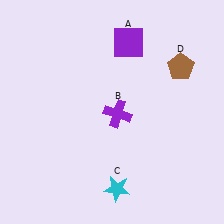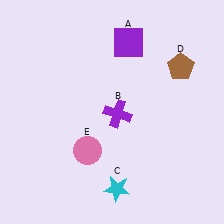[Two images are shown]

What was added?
A pink circle (E) was added in Image 2.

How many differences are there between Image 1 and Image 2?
There is 1 difference between the two images.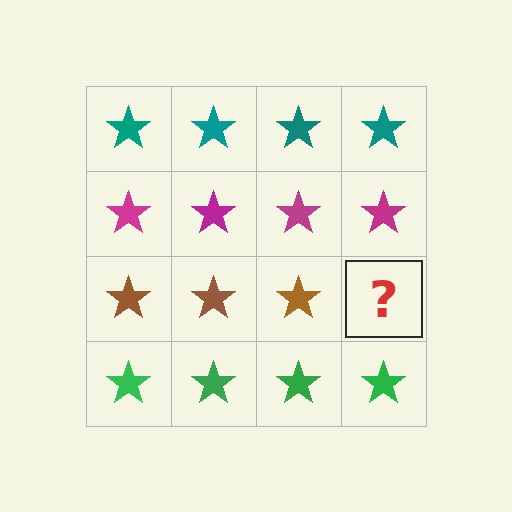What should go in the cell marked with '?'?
The missing cell should contain a brown star.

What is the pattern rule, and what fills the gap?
The rule is that each row has a consistent color. The gap should be filled with a brown star.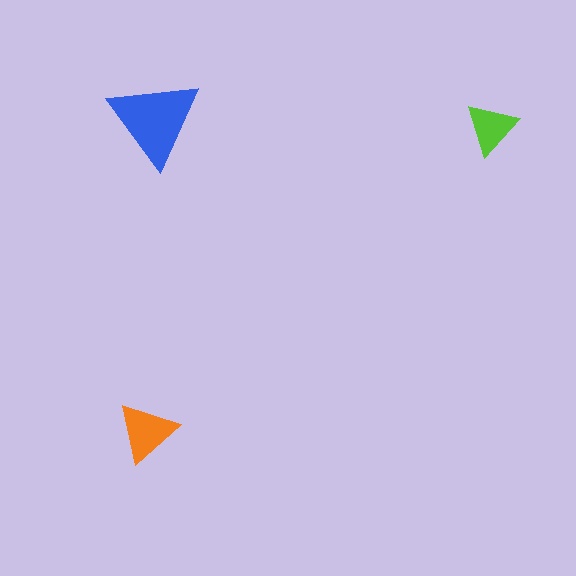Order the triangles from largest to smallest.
the blue one, the orange one, the lime one.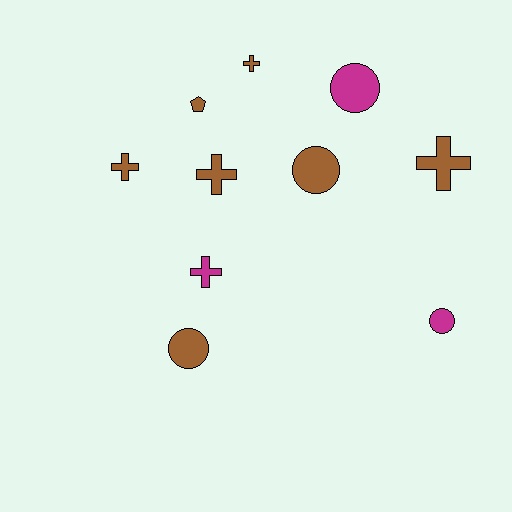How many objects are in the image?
There are 10 objects.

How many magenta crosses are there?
There is 1 magenta cross.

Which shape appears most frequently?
Cross, with 5 objects.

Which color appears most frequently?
Brown, with 7 objects.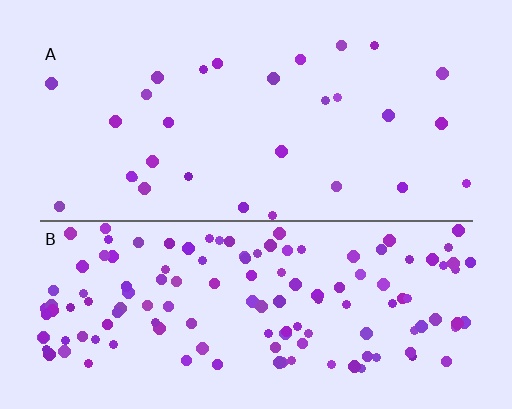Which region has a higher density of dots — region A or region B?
B (the bottom).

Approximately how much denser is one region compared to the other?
Approximately 4.7× — region B over region A.